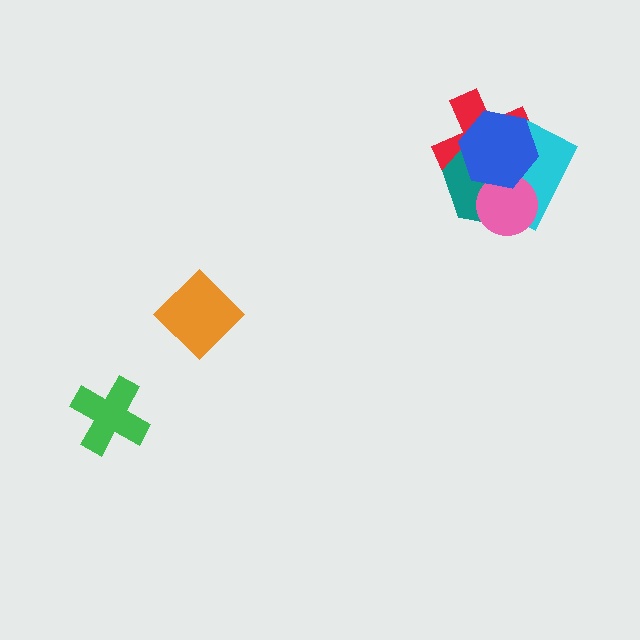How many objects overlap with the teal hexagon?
4 objects overlap with the teal hexagon.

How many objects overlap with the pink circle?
4 objects overlap with the pink circle.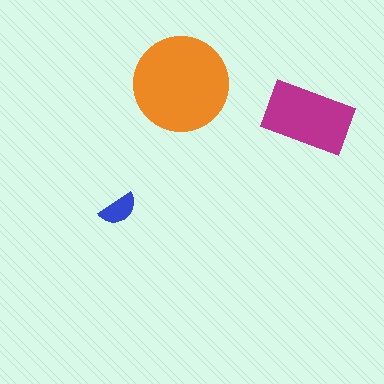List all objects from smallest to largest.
The blue semicircle, the magenta rectangle, the orange circle.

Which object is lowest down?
The blue semicircle is bottommost.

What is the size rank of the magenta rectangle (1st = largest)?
2nd.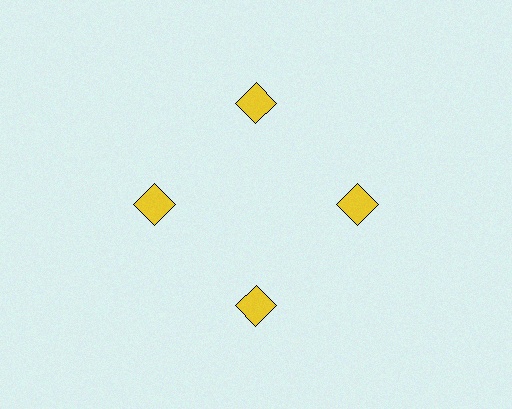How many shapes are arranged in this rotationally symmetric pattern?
There are 4 shapes, arranged in 4 groups of 1.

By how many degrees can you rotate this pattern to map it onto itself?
The pattern maps onto itself every 90 degrees of rotation.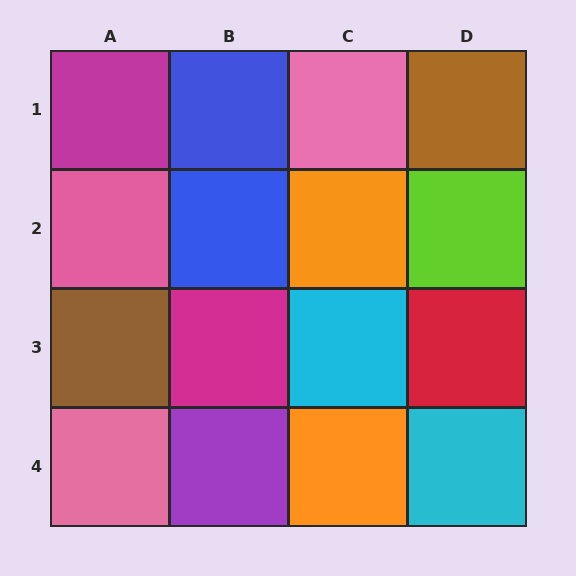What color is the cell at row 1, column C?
Pink.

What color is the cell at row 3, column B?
Magenta.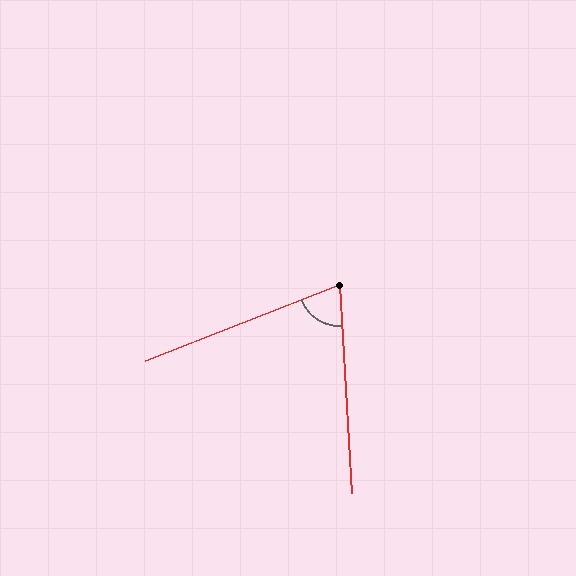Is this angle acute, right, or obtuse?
It is acute.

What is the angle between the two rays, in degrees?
Approximately 72 degrees.